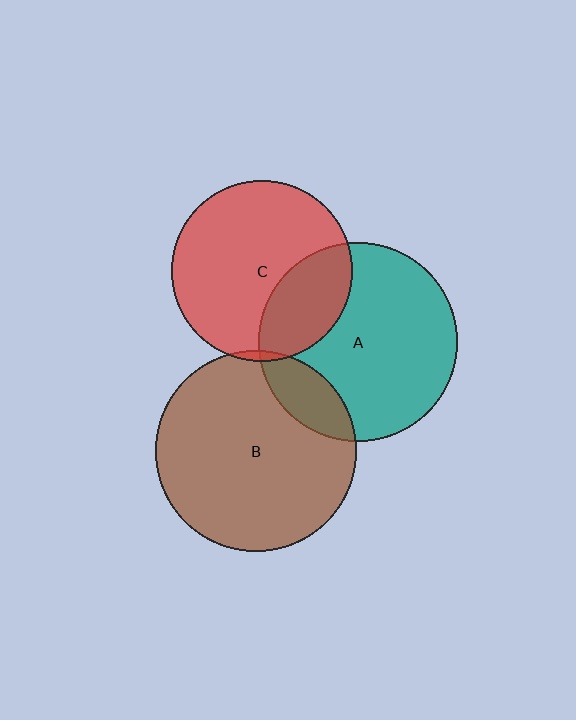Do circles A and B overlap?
Yes.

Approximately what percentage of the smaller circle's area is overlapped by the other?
Approximately 15%.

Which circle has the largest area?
Circle B (brown).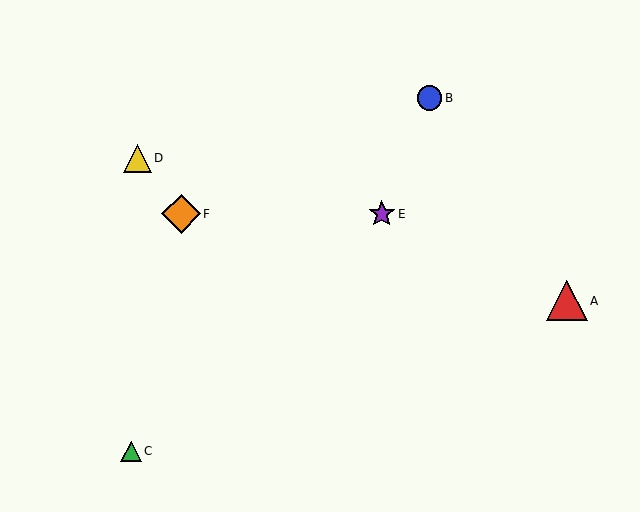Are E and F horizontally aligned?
Yes, both are at y≈214.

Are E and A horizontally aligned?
No, E is at y≈214 and A is at y≈301.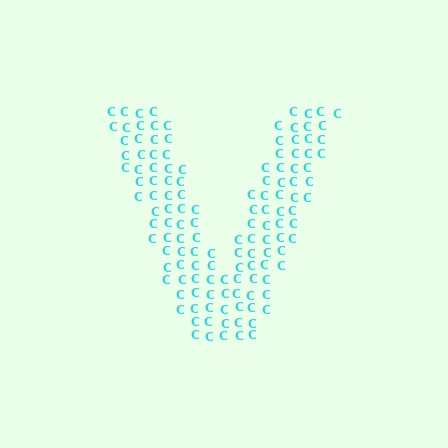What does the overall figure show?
The overall figure shows the letter V.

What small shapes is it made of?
It is made of small letter C's.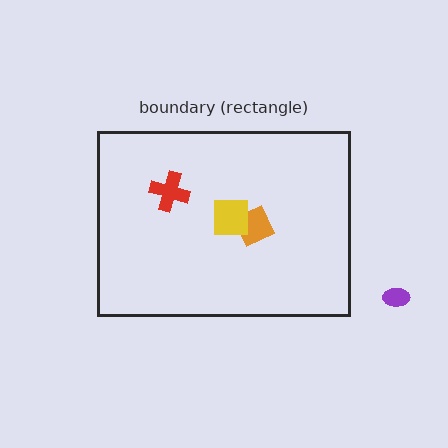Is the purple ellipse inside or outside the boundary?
Outside.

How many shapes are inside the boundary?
3 inside, 1 outside.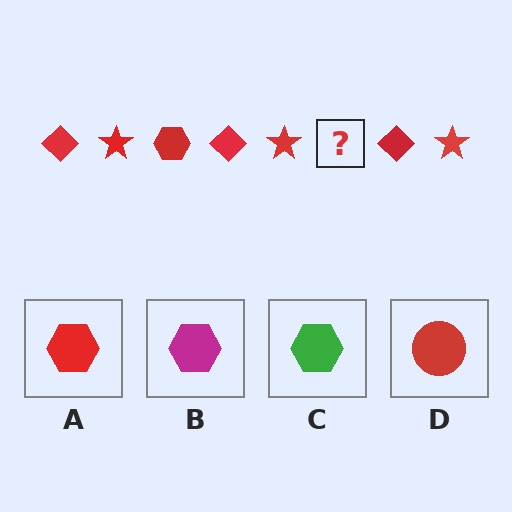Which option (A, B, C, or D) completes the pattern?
A.